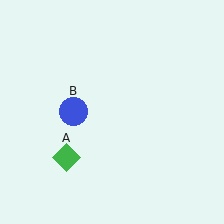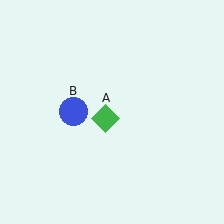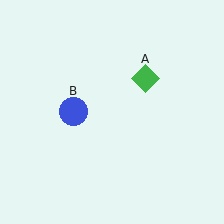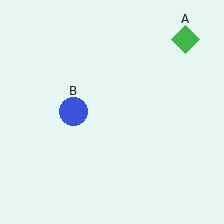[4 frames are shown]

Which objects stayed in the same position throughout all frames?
Blue circle (object B) remained stationary.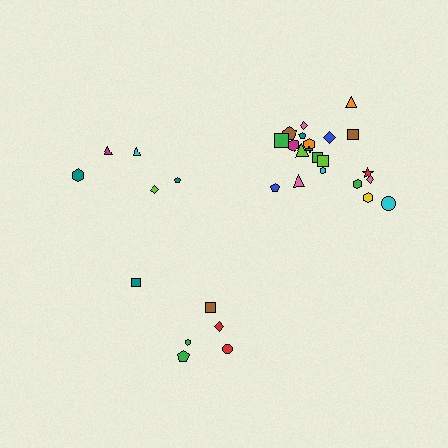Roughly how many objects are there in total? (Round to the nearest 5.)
Roughly 35 objects in total.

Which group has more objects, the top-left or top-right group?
The top-right group.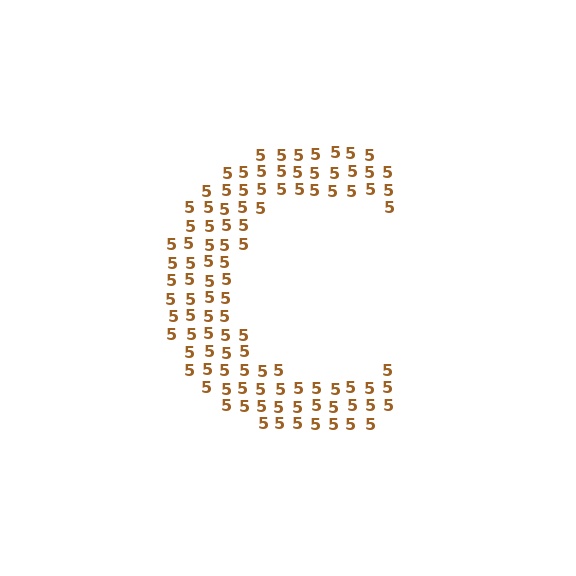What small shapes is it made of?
It is made of small digit 5's.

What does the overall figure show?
The overall figure shows the letter C.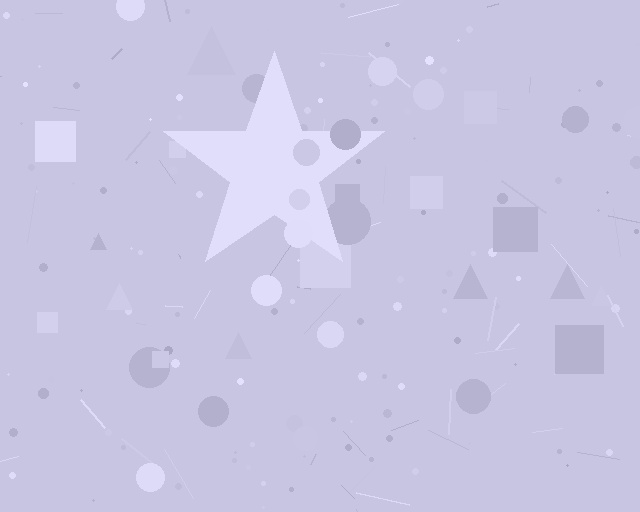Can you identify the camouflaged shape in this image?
The camouflaged shape is a star.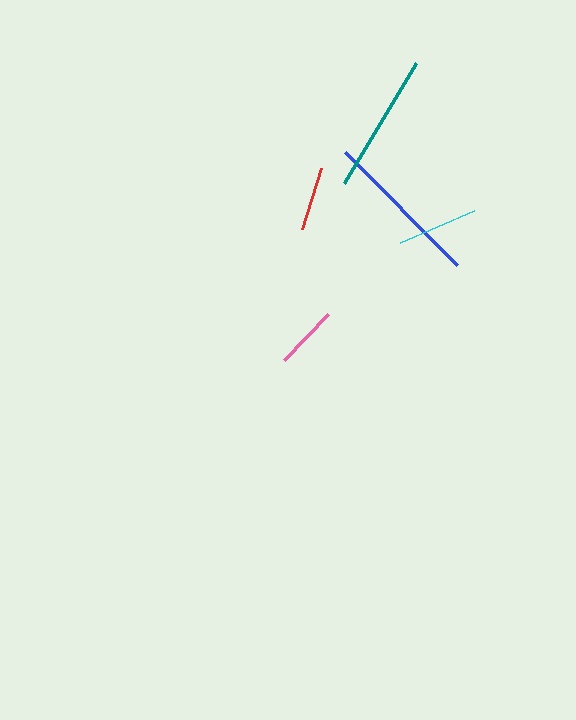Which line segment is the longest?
The blue line is the longest at approximately 159 pixels.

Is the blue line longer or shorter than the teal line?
The blue line is longer than the teal line.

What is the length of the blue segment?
The blue segment is approximately 159 pixels long.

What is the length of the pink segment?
The pink segment is approximately 63 pixels long.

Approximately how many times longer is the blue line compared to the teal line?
The blue line is approximately 1.1 times the length of the teal line.